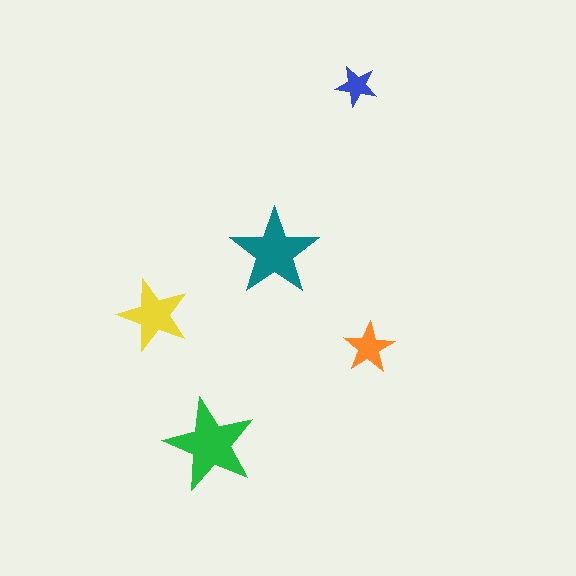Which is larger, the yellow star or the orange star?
The yellow one.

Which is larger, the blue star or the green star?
The green one.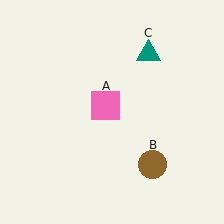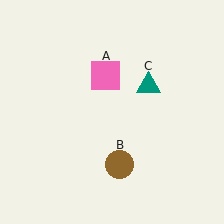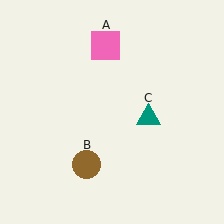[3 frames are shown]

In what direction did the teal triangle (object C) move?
The teal triangle (object C) moved down.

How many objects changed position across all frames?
3 objects changed position: pink square (object A), brown circle (object B), teal triangle (object C).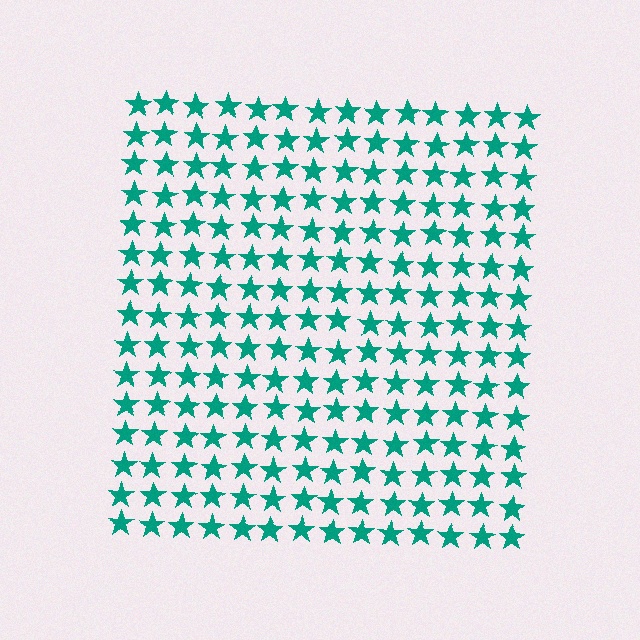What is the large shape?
The large shape is a square.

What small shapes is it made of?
It is made of small stars.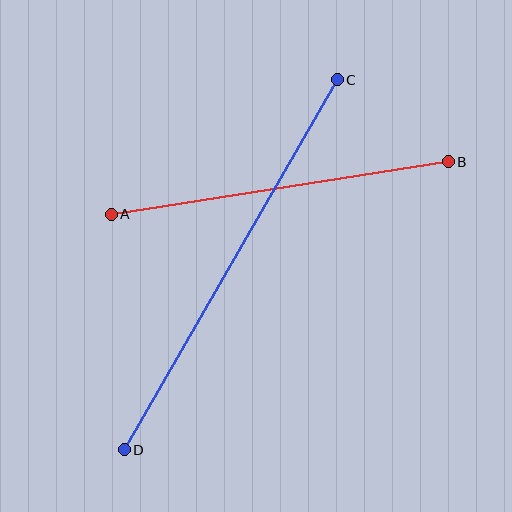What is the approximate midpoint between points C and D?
The midpoint is at approximately (231, 265) pixels.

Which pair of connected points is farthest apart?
Points C and D are farthest apart.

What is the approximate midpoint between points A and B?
The midpoint is at approximately (280, 188) pixels.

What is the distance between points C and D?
The distance is approximately 427 pixels.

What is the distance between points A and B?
The distance is approximately 341 pixels.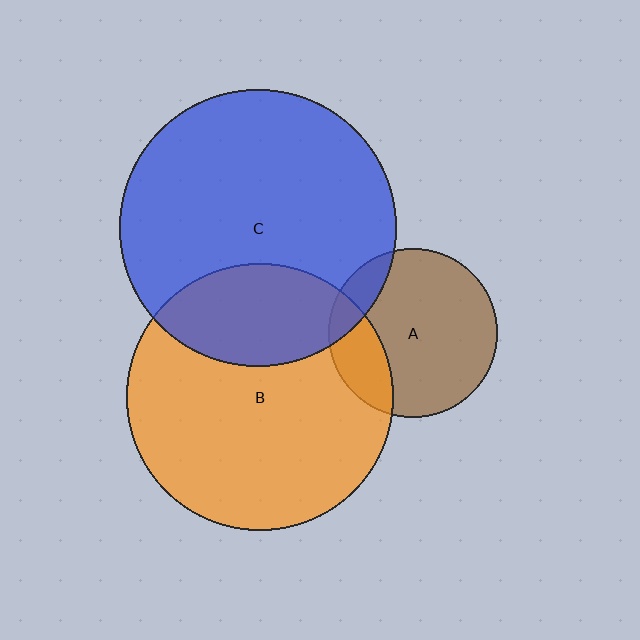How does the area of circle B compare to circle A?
Approximately 2.5 times.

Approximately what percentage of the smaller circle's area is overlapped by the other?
Approximately 20%.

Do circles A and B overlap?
Yes.